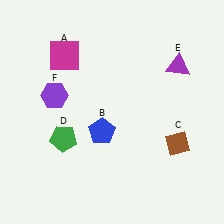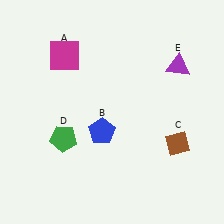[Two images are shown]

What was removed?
The purple hexagon (F) was removed in Image 2.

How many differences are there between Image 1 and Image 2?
There is 1 difference between the two images.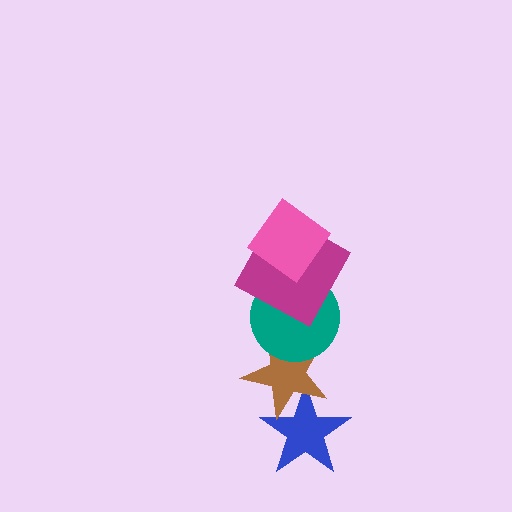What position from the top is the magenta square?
The magenta square is 2nd from the top.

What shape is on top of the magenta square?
The pink diamond is on top of the magenta square.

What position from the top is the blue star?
The blue star is 5th from the top.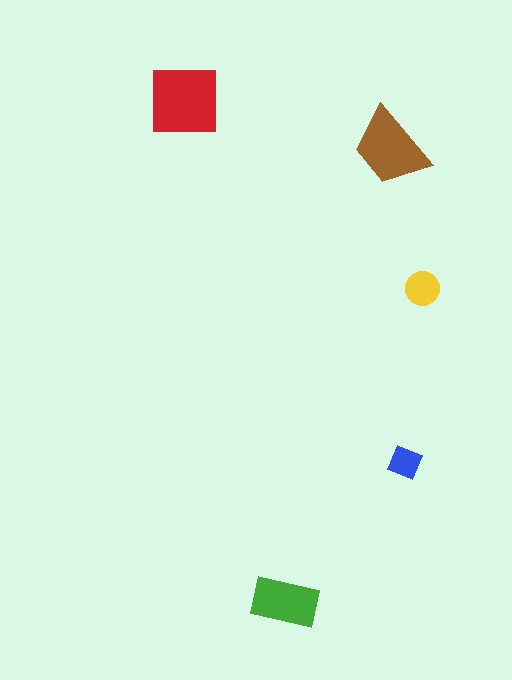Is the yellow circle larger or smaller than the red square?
Smaller.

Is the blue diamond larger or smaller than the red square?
Smaller.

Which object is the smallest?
The blue diamond.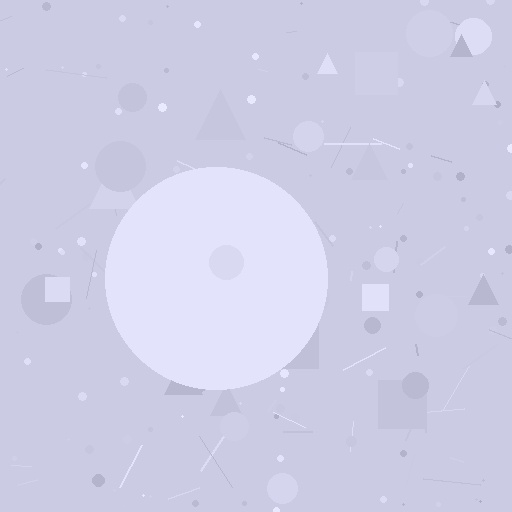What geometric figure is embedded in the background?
A circle is embedded in the background.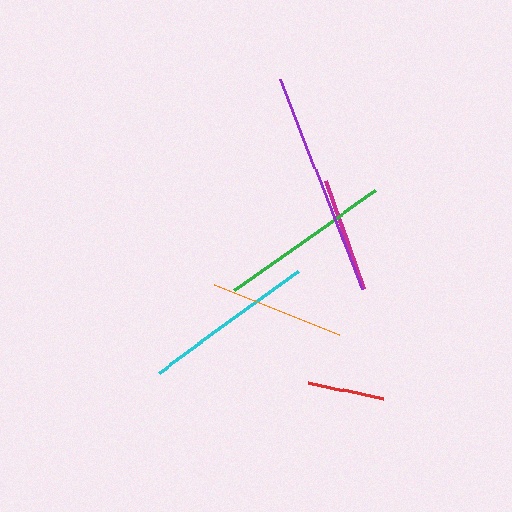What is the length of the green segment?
The green segment is approximately 172 pixels long.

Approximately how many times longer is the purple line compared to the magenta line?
The purple line is approximately 1.9 times the length of the magenta line.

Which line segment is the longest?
The purple line is the longest at approximately 226 pixels.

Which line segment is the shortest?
The red line is the shortest at approximately 78 pixels.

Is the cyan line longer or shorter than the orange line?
The cyan line is longer than the orange line.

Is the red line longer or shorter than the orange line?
The orange line is longer than the red line.